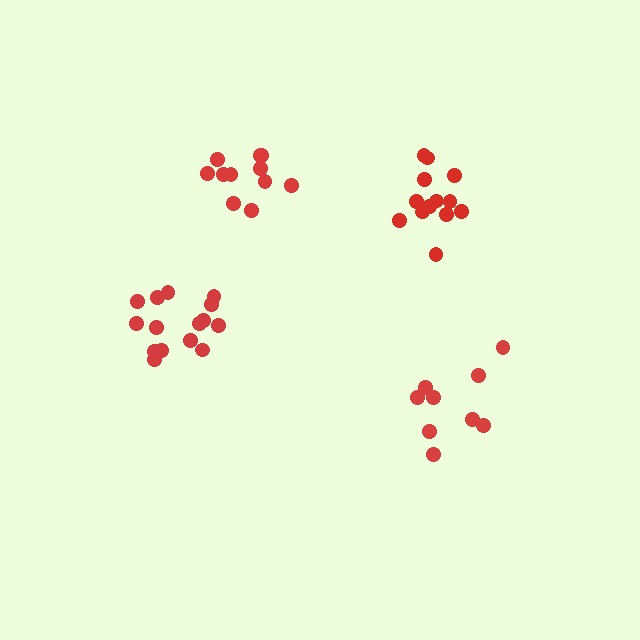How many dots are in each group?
Group 1: 15 dots, Group 2: 11 dots, Group 3: 13 dots, Group 4: 9 dots (48 total).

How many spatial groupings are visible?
There are 4 spatial groupings.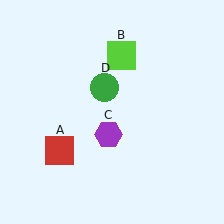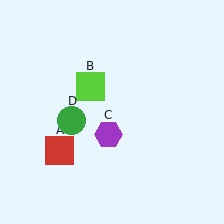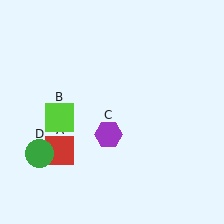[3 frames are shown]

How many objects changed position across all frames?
2 objects changed position: lime square (object B), green circle (object D).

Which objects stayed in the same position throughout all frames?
Red square (object A) and purple hexagon (object C) remained stationary.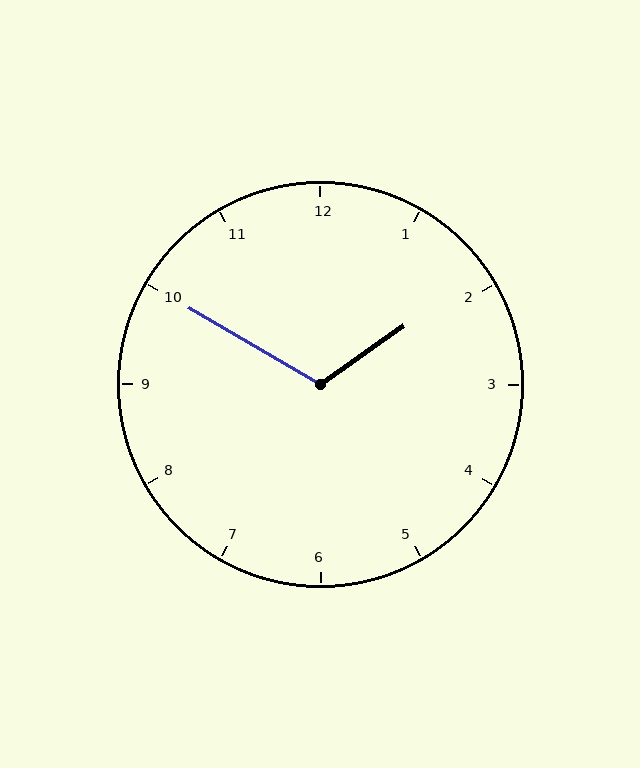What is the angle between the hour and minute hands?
Approximately 115 degrees.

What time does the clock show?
1:50.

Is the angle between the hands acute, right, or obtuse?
It is obtuse.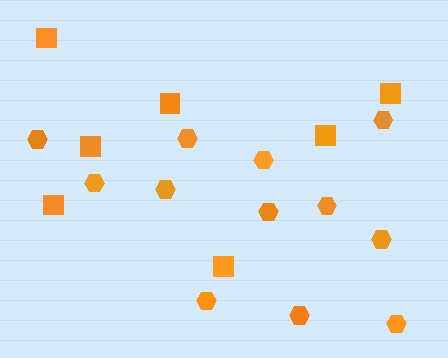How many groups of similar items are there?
There are 2 groups: one group of squares (7) and one group of hexagons (12).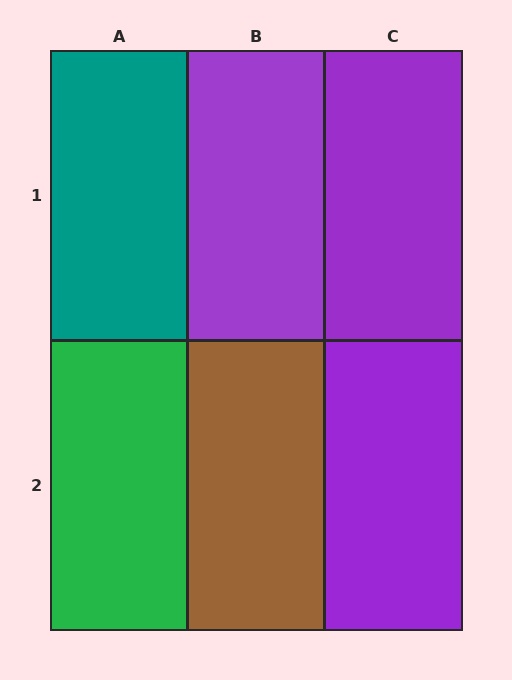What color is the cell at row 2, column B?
Brown.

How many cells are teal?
1 cell is teal.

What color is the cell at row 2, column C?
Purple.